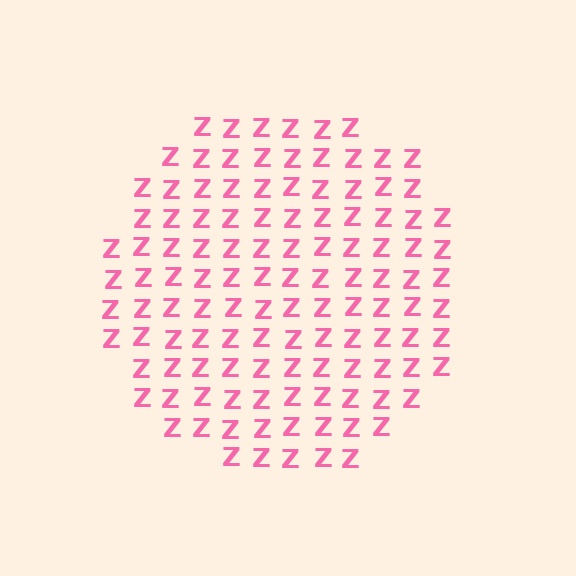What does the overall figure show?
The overall figure shows a circle.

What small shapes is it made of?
It is made of small letter Z's.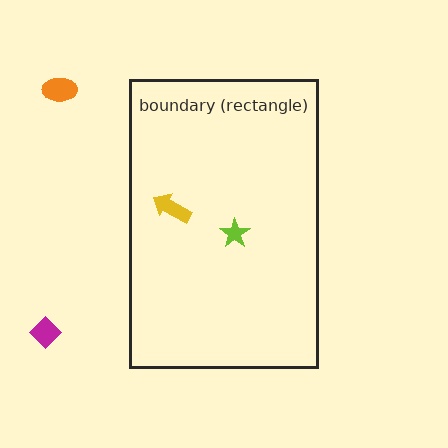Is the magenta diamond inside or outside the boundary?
Outside.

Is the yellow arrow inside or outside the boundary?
Inside.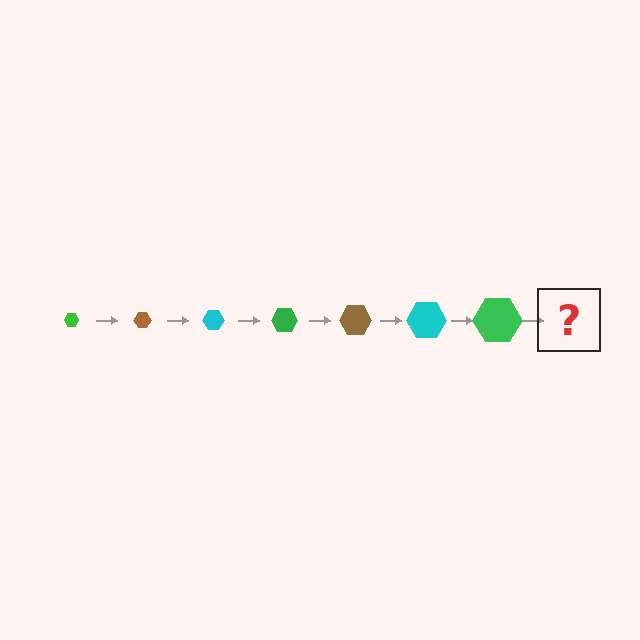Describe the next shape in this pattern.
It should be a brown hexagon, larger than the previous one.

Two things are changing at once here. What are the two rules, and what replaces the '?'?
The two rules are that the hexagon grows larger each step and the color cycles through green, brown, and cyan. The '?' should be a brown hexagon, larger than the previous one.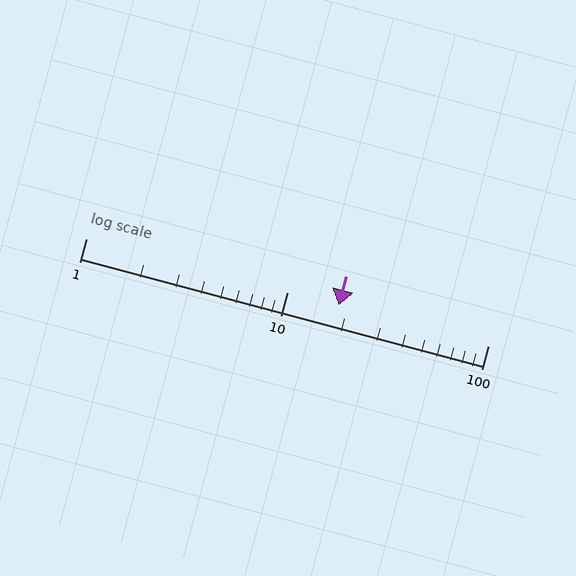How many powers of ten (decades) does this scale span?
The scale spans 2 decades, from 1 to 100.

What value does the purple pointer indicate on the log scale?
The pointer indicates approximately 18.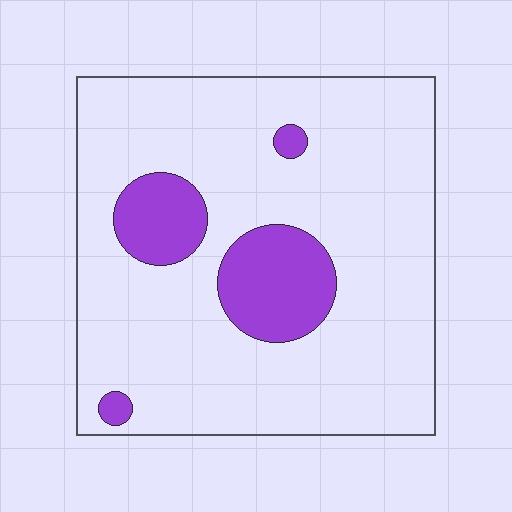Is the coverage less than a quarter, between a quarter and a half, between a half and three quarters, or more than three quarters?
Less than a quarter.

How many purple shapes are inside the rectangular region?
4.